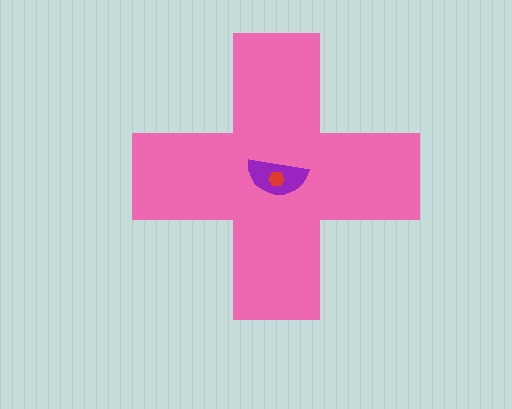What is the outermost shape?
The pink cross.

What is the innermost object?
The red hexagon.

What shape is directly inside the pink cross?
The purple semicircle.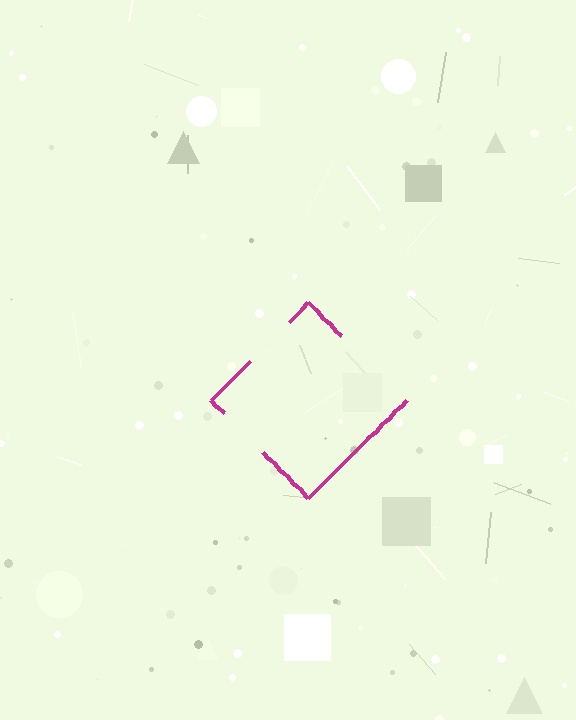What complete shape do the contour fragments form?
The contour fragments form a diamond.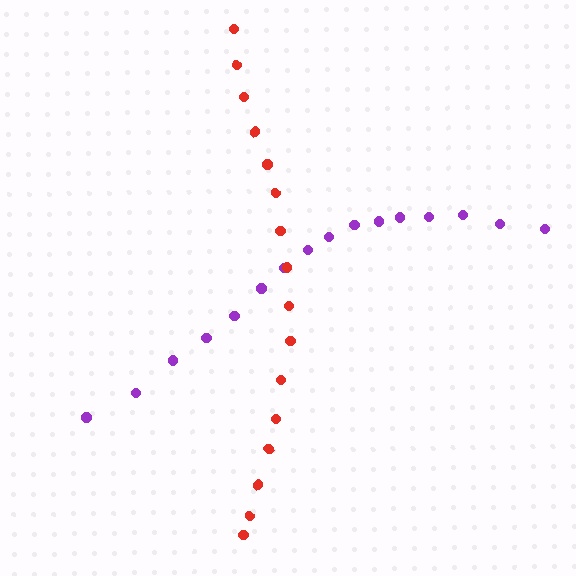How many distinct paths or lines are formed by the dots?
There are 2 distinct paths.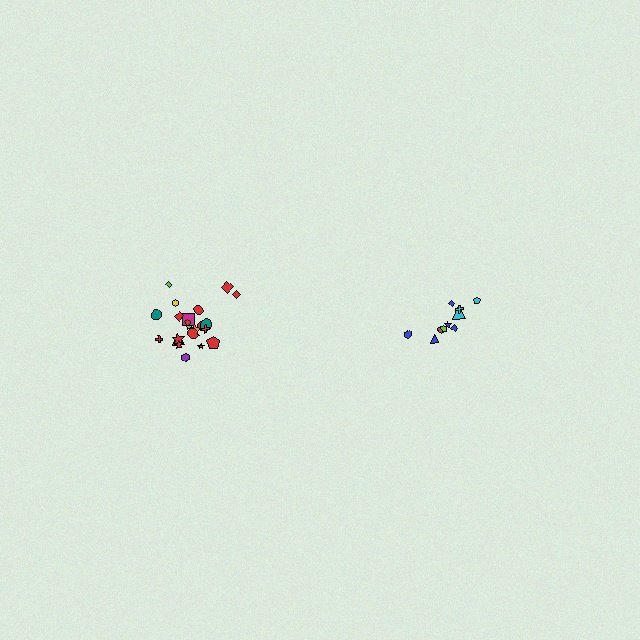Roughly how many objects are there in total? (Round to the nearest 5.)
Roughly 30 objects in total.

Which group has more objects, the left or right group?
The left group.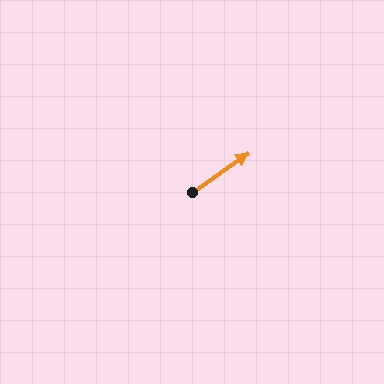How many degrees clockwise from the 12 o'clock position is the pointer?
Approximately 55 degrees.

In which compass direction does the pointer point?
Northeast.